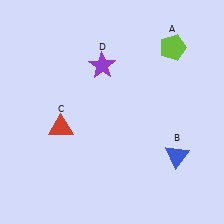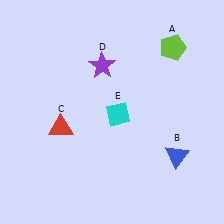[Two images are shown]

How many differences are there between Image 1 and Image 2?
There is 1 difference between the two images.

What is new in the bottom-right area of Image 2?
A cyan diamond (E) was added in the bottom-right area of Image 2.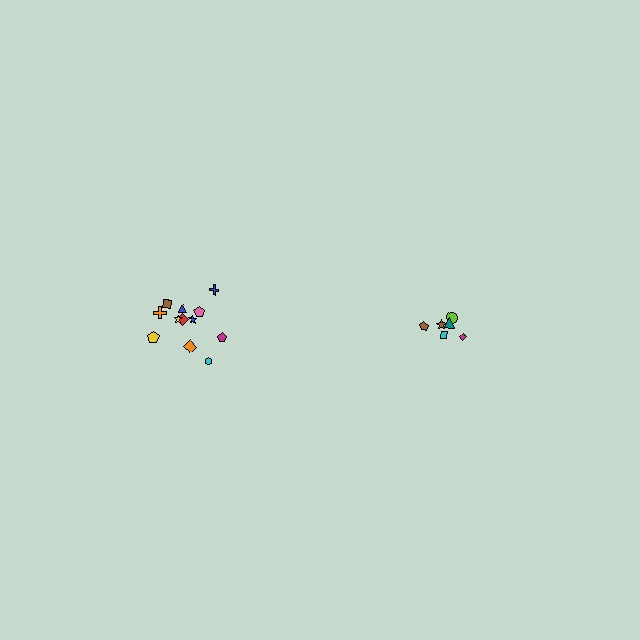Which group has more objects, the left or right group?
The left group.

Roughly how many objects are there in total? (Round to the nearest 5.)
Roughly 20 objects in total.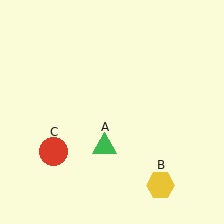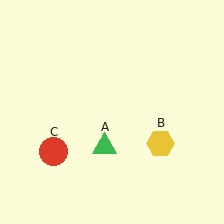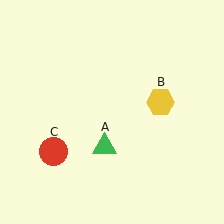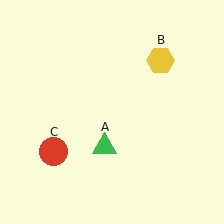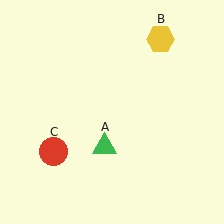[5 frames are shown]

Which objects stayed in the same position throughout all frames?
Green triangle (object A) and red circle (object C) remained stationary.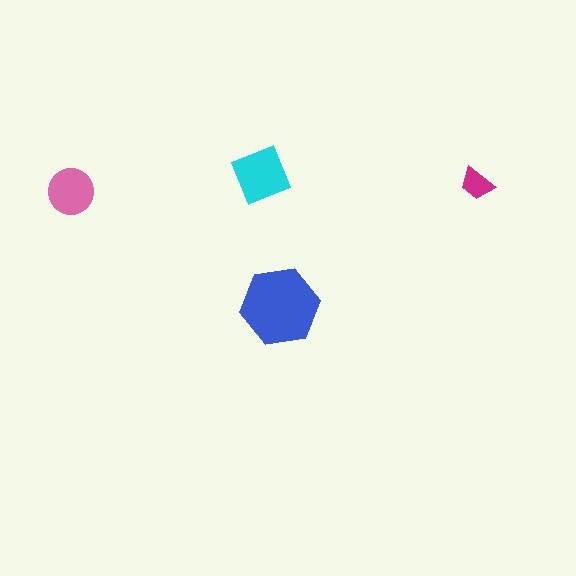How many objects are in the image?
There are 4 objects in the image.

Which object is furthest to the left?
The pink circle is leftmost.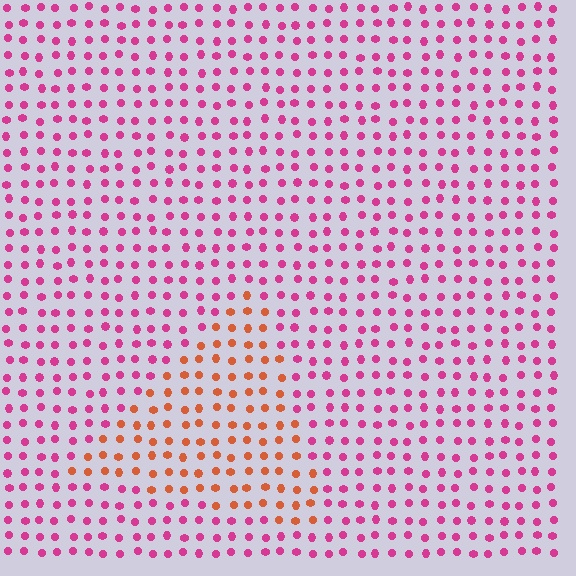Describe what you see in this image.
The image is filled with small magenta elements in a uniform arrangement. A triangle-shaped region is visible where the elements are tinted to a slightly different hue, forming a subtle color boundary.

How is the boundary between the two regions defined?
The boundary is defined purely by a slight shift in hue (about 49 degrees). Spacing, size, and orientation are identical on both sides.